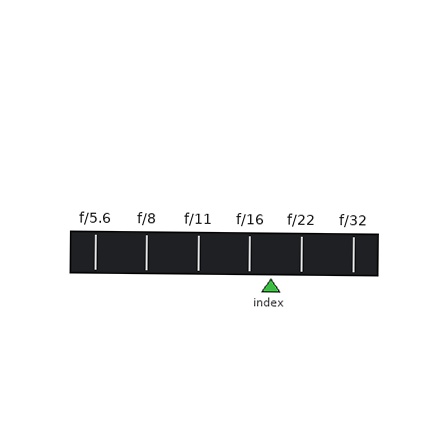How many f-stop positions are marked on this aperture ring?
There are 6 f-stop positions marked.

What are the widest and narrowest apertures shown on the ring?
The widest aperture shown is f/5.6 and the narrowest is f/32.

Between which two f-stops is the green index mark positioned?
The index mark is between f/16 and f/22.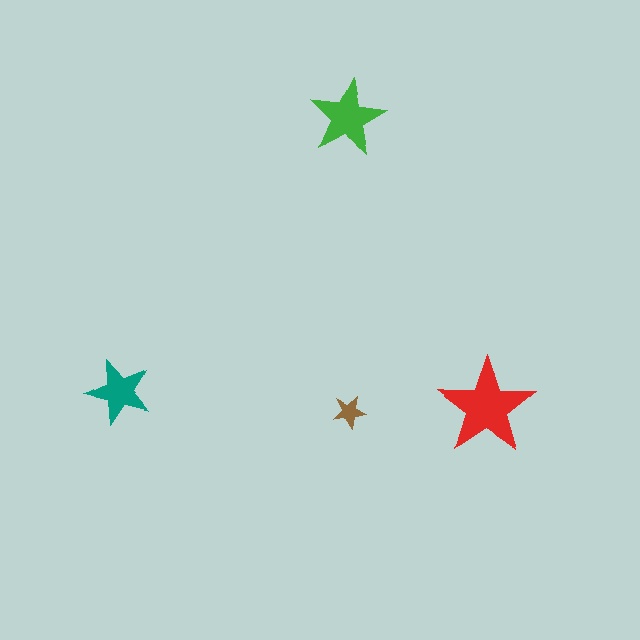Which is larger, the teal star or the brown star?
The teal one.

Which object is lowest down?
The brown star is bottommost.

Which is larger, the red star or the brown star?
The red one.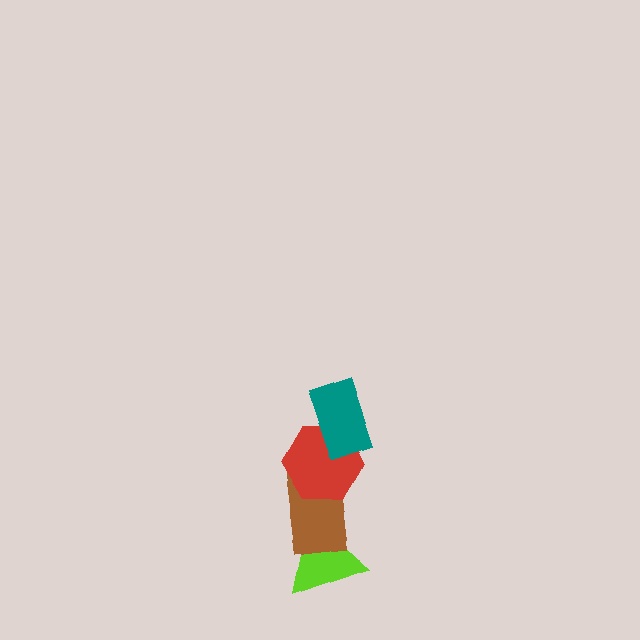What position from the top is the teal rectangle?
The teal rectangle is 1st from the top.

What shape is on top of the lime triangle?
The brown rectangle is on top of the lime triangle.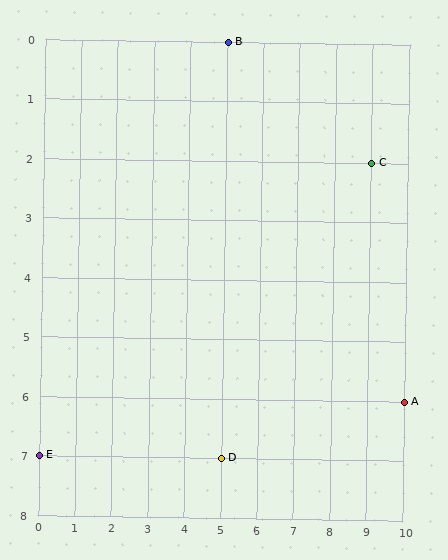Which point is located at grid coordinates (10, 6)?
Point A is at (10, 6).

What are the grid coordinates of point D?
Point D is at grid coordinates (5, 7).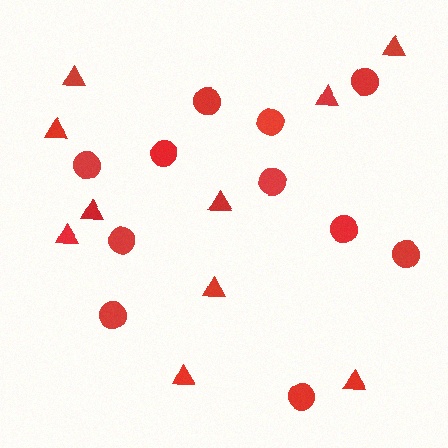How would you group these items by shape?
There are 2 groups: one group of circles (11) and one group of triangles (10).